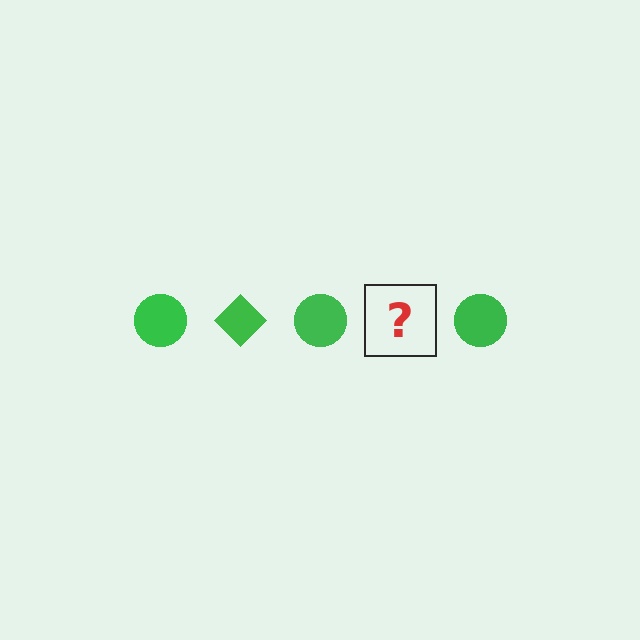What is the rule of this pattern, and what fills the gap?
The rule is that the pattern cycles through circle, diamond shapes in green. The gap should be filled with a green diamond.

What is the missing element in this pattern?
The missing element is a green diamond.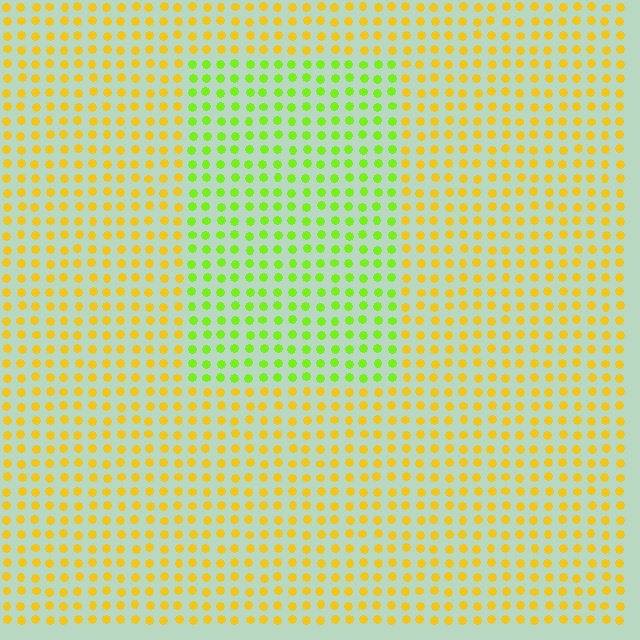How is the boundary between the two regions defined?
The boundary is defined purely by a slight shift in hue (about 47 degrees). Spacing, size, and orientation are identical on both sides.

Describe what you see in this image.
The image is filled with small yellow elements in a uniform arrangement. A rectangle-shaped region is visible where the elements are tinted to a slightly different hue, forming a subtle color boundary.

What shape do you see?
I see a rectangle.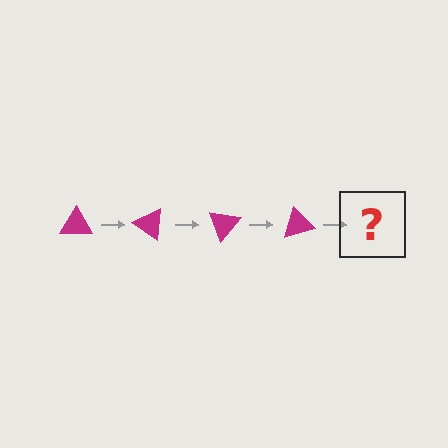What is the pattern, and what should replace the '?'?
The pattern is that the triangle rotates 35 degrees each step. The '?' should be a magenta triangle rotated 140 degrees.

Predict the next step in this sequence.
The next step is a magenta triangle rotated 140 degrees.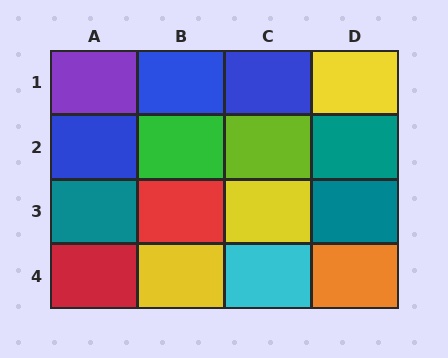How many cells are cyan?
1 cell is cyan.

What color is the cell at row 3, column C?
Yellow.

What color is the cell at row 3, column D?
Teal.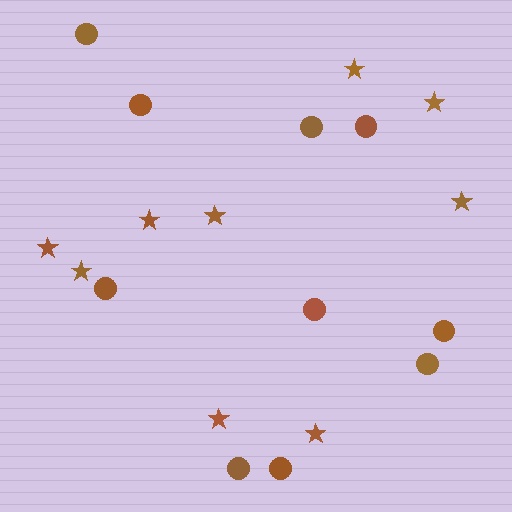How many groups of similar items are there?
There are 2 groups: one group of circles (10) and one group of stars (9).